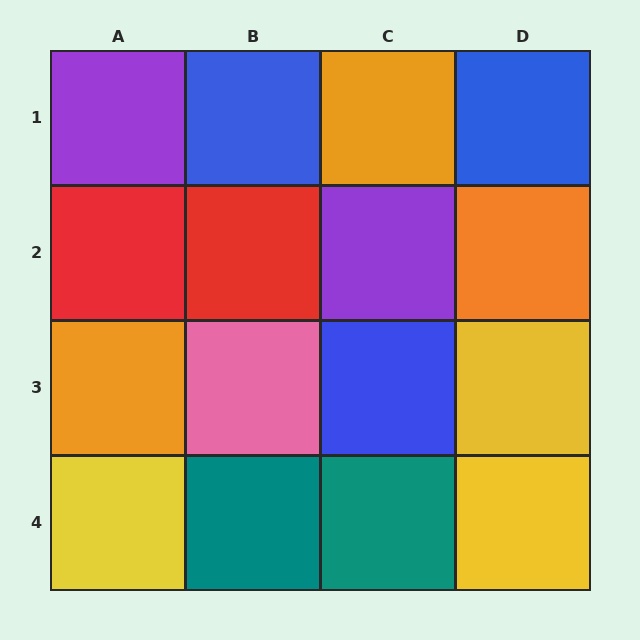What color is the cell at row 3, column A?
Orange.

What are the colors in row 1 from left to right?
Purple, blue, orange, blue.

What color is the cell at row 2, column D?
Orange.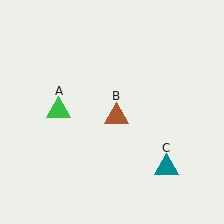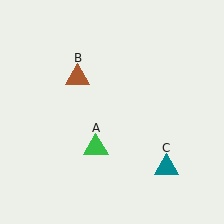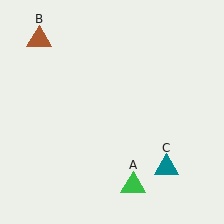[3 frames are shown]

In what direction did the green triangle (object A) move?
The green triangle (object A) moved down and to the right.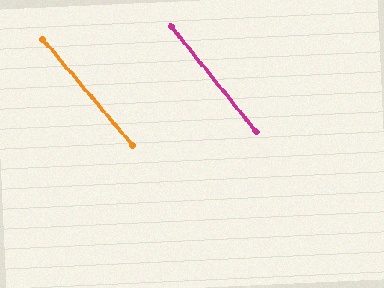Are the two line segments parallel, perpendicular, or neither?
Parallel — their directions differ by only 1.6°.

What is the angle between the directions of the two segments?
Approximately 2 degrees.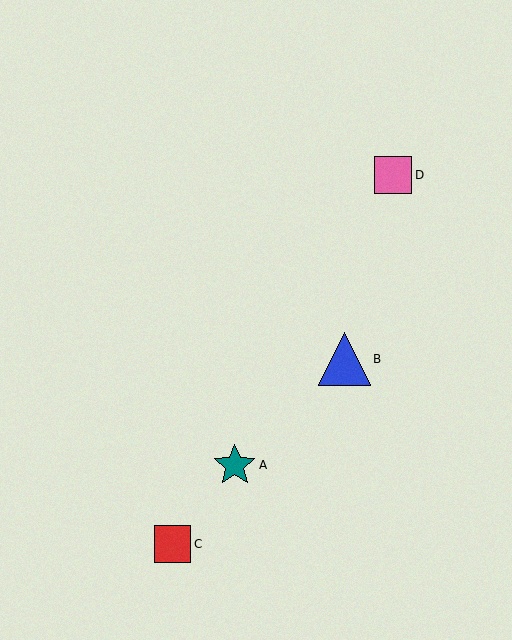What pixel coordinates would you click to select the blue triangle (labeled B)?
Click at (344, 359) to select the blue triangle B.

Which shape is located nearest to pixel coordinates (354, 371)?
The blue triangle (labeled B) at (344, 359) is nearest to that location.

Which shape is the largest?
The blue triangle (labeled B) is the largest.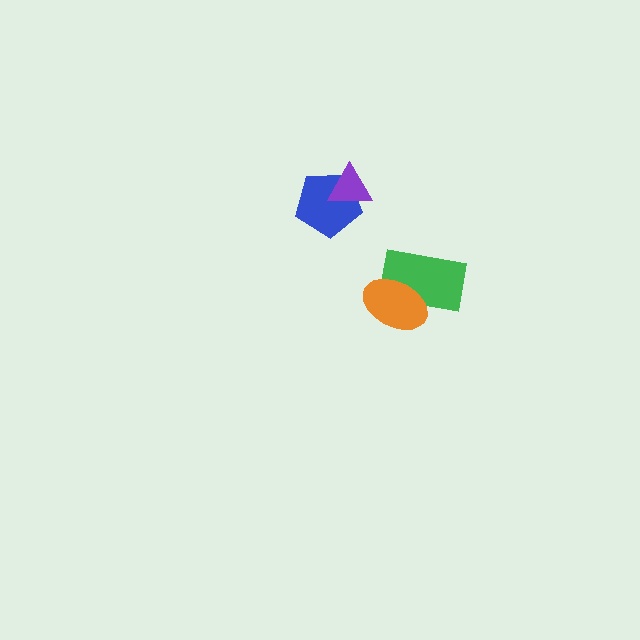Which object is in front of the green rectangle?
The orange ellipse is in front of the green rectangle.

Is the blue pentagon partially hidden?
Yes, it is partially covered by another shape.